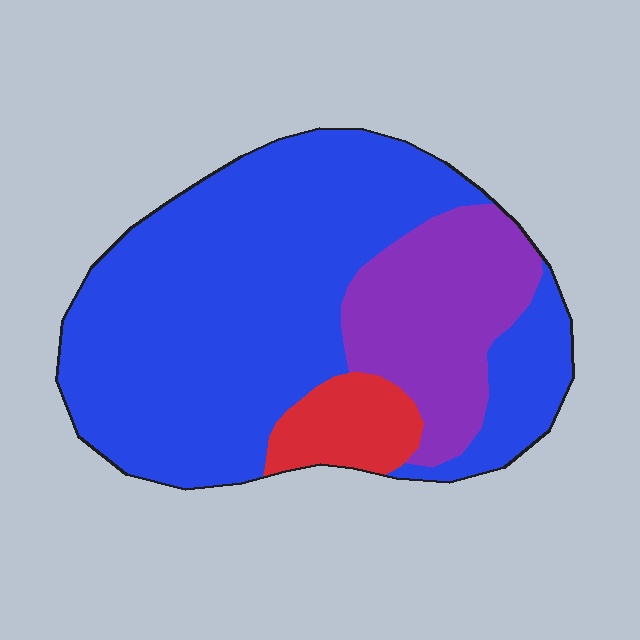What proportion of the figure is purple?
Purple takes up about one fifth (1/5) of the figure.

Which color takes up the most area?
Blue, at roughly 70%.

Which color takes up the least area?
Red, at roughly 10%.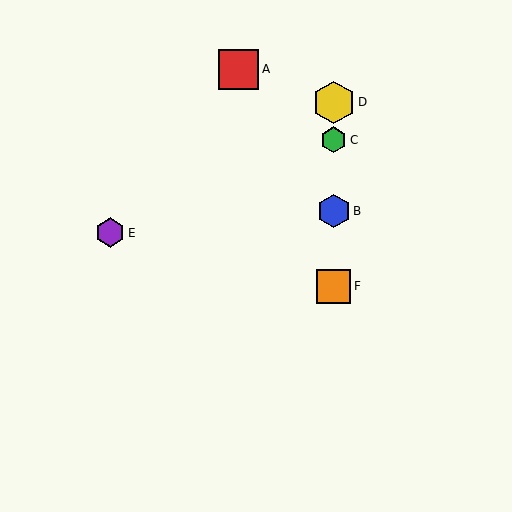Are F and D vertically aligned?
Yes, both are at x≈334.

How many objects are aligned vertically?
4 objects (B, C, D, F) are aligned vertically.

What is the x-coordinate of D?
Object D is at x≈334.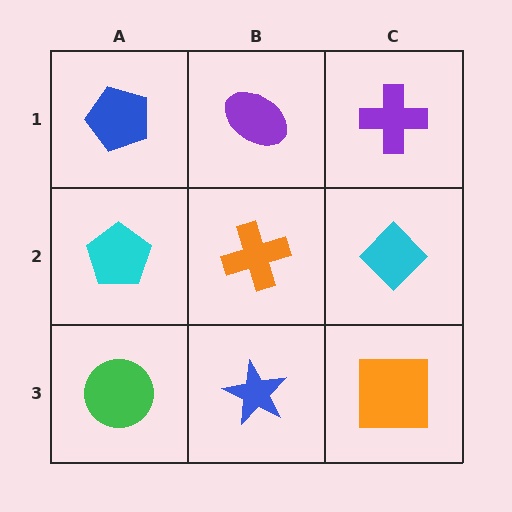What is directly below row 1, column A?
A cyan pentagon.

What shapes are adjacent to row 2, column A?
A blue pentagon (row 1, column A), a green circle (row 3, column A), an orange cross (row 2, column B).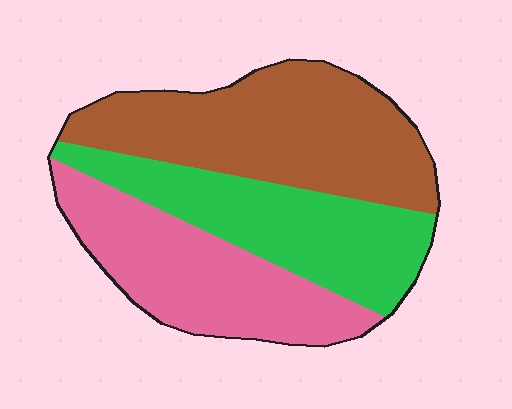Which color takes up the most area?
Brown, at roughly 40%.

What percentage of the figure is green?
Green covers roughly 30% of the figure.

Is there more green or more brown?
Brown.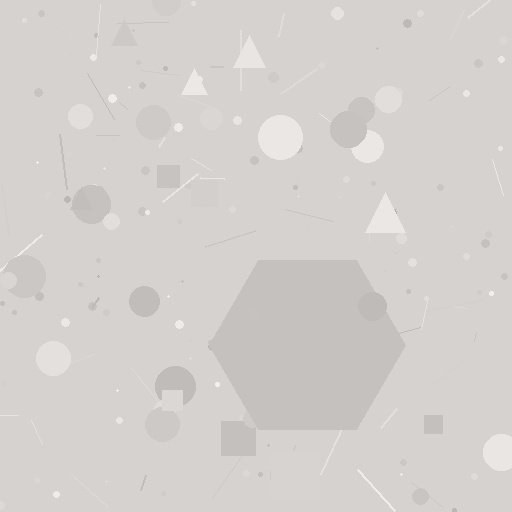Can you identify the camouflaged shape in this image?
The camouflaged shape is a hexagon.